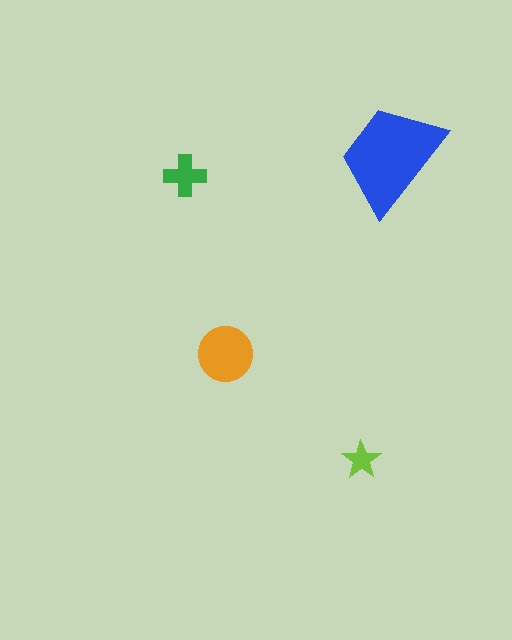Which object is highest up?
The blue trapezoid is topmost.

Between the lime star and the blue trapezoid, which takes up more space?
The blue trapezoid.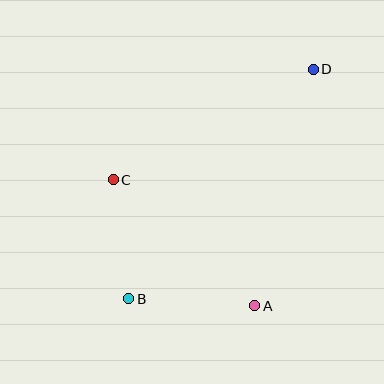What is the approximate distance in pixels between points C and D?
The distance between C and D is approximately 229 pixels.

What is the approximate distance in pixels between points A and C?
The distance between A and C is approximately 189 pixels.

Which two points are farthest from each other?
Points B and D are farthest from each other.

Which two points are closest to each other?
Points B and C are closest to each other.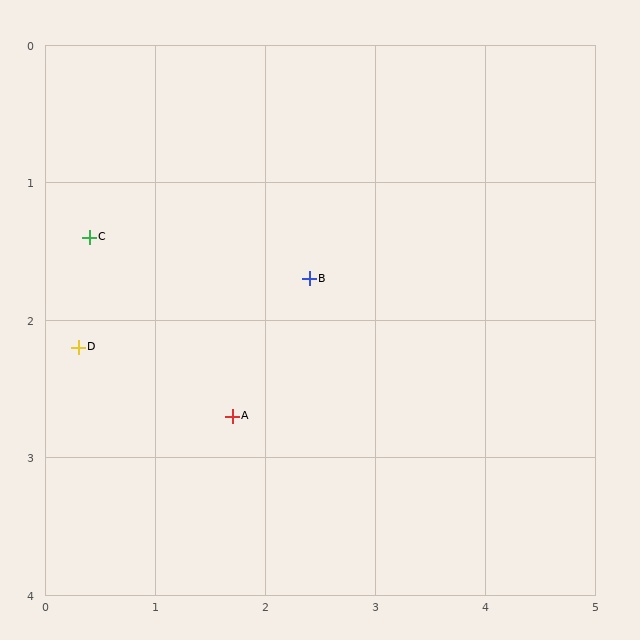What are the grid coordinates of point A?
Point A is at approximately (1.7, 2.7).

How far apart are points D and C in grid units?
Points D and C are about 0.8 grid units apart.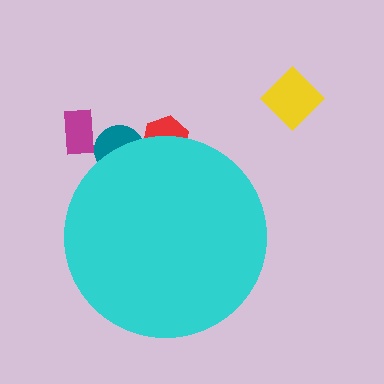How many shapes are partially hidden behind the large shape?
2 shapes are partially hidden.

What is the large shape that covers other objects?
A cyan circle.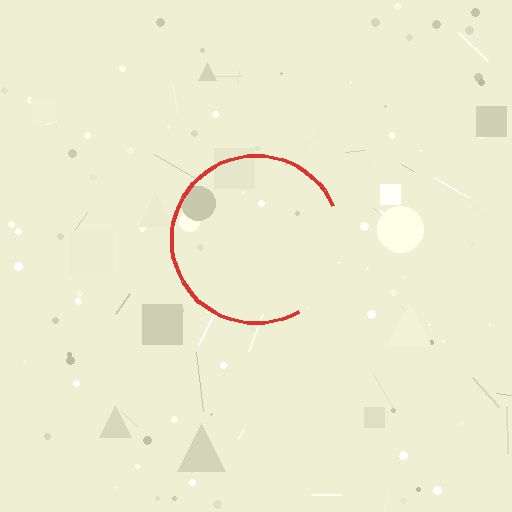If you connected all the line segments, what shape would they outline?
They would outline a circle.